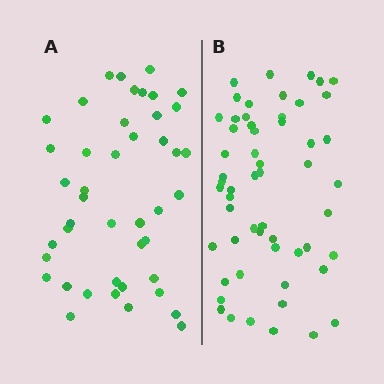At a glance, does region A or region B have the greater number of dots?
Region B (the right region) has more dots.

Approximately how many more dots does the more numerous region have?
Region B has roughly 12 or so more dots than region A.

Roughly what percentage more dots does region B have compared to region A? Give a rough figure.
About 25% more.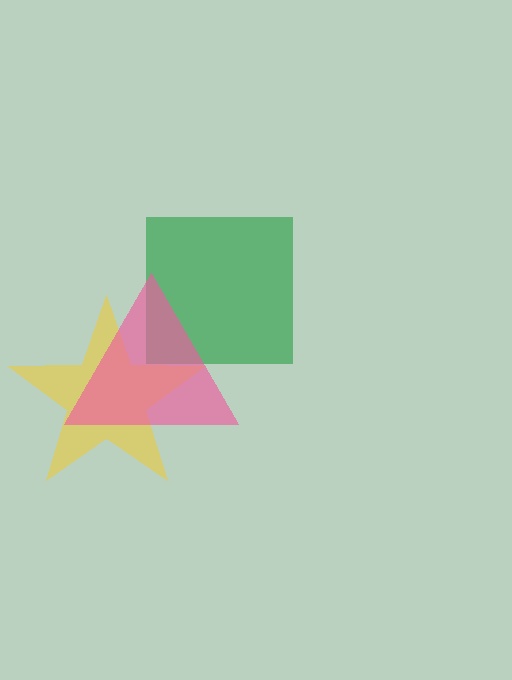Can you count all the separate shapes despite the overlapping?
Yes, there are 3 separate shapes.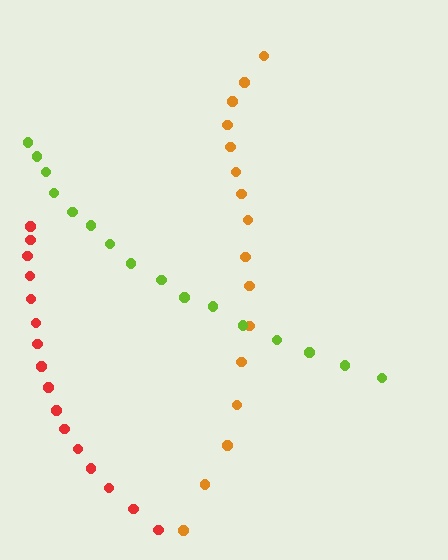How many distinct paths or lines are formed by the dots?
There are 3 distinct paths.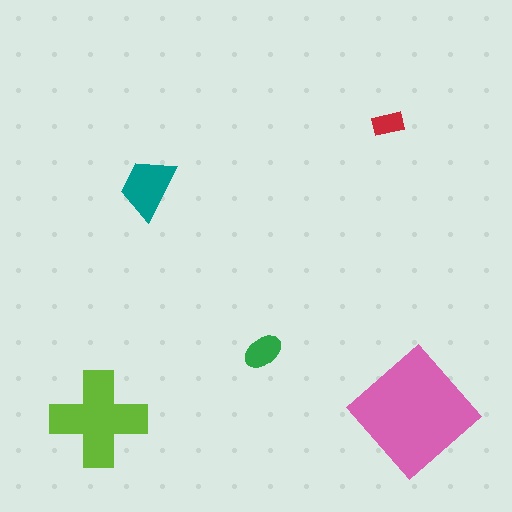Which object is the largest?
The pink diamond.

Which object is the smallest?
The red rectangle.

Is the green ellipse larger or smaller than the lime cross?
Smaller.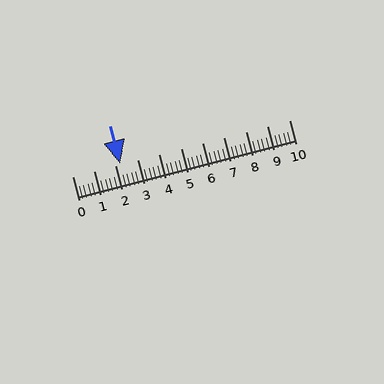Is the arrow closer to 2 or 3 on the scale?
The arrow is closer to 2.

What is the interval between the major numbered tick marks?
The major tick marks are spaced 1 units apart.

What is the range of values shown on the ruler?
The ruler shows values from 0 to 10.